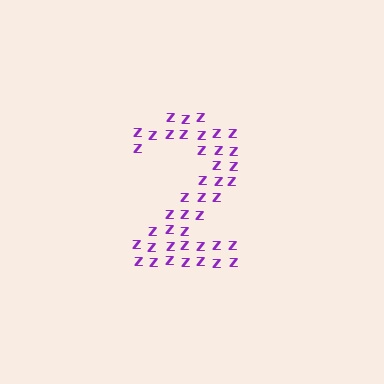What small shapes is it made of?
It is made of small letter Z's.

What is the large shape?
The large shape is the digit 2.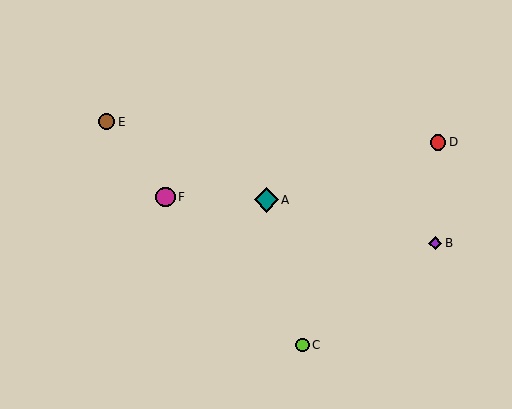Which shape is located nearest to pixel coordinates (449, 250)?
The purple diamond (labeled B) at (435, 243) is nearest to that location.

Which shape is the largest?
The teal diamond (labeled A) is the largest.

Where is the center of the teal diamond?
The center of the teal diamond is at (266, 200).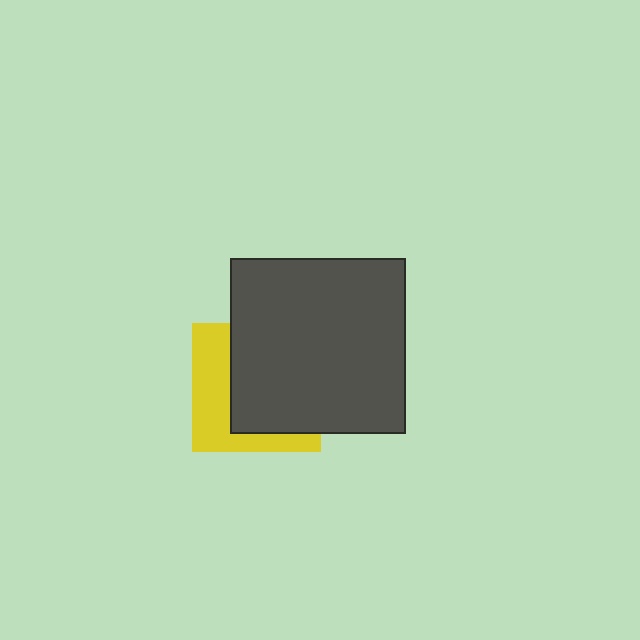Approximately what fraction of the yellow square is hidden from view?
Roughly 61% of the yellow square is hidden behind the dark gray square.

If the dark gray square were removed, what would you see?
You would see the complete yellow square.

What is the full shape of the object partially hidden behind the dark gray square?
The partially hidden object is a yellow square.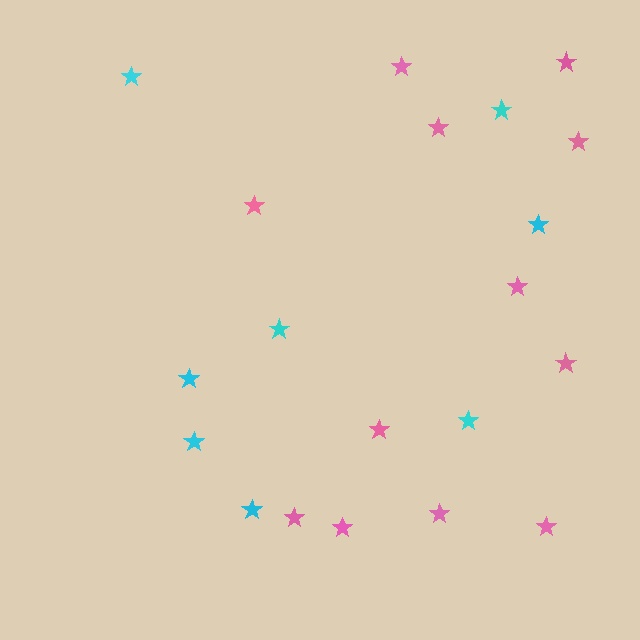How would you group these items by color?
There are 2 groups: one group of pink stars (12) and one group of cyan stars (8).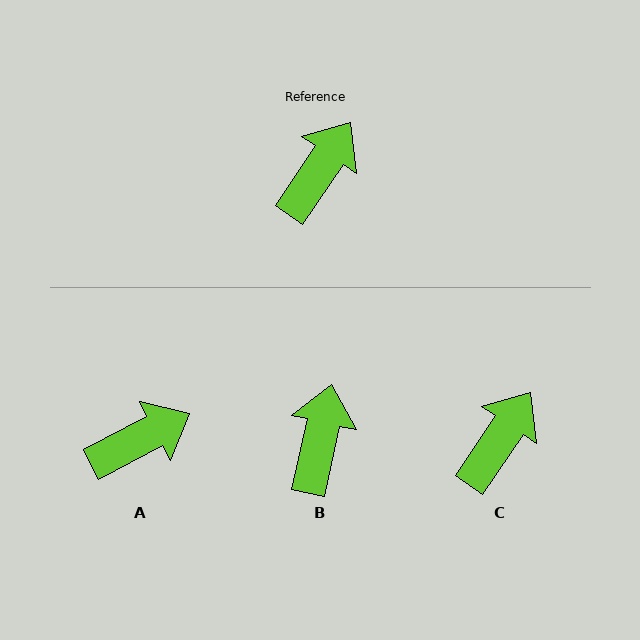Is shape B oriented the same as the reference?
No, it is off by about 22 degrees.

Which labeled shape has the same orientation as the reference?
C.